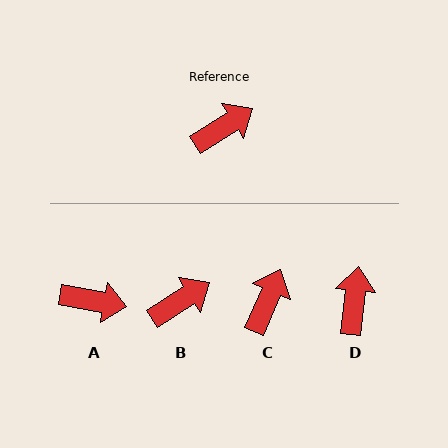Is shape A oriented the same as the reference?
No, it is off by about 42 degrees.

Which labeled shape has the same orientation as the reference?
B.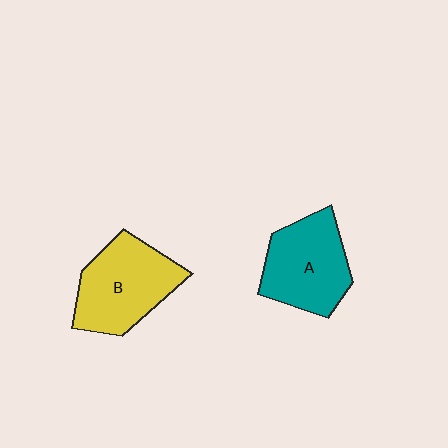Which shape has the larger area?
Shape B (yellow).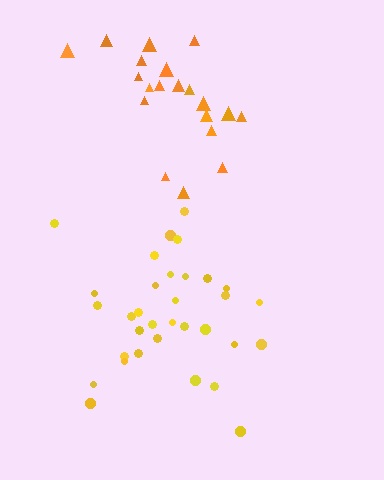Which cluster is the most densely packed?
Yellow.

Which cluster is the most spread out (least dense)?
Orange.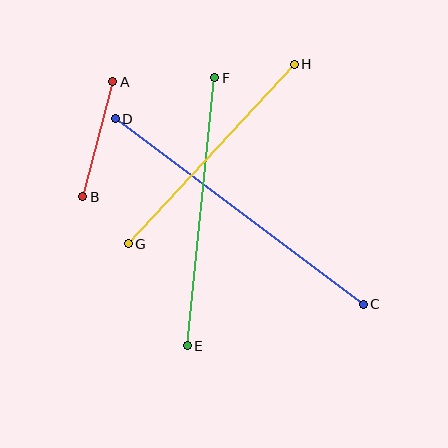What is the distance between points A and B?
The distance is approximately 119 pixels.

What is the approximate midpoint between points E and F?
The midpoint is at approximately (201, 212) pixels.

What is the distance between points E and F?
The distance is approximately 270 pixels.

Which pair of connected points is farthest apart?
Points C and D are farthest apart.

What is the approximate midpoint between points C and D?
The midpoint is at approximately (239, 212) pixels.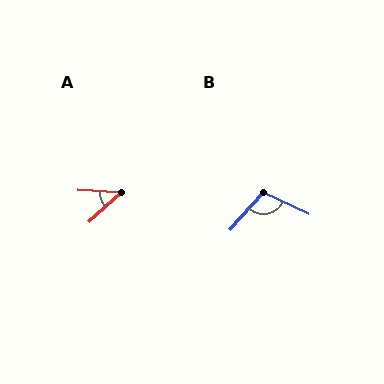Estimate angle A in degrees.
Approximately 46 degrees.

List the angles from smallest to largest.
A (46°), B (107°).